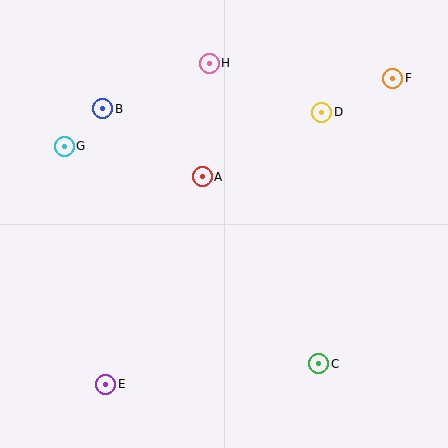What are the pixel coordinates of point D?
Point D is at (322, 112).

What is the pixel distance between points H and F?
The distance between H and F is 184 pixels.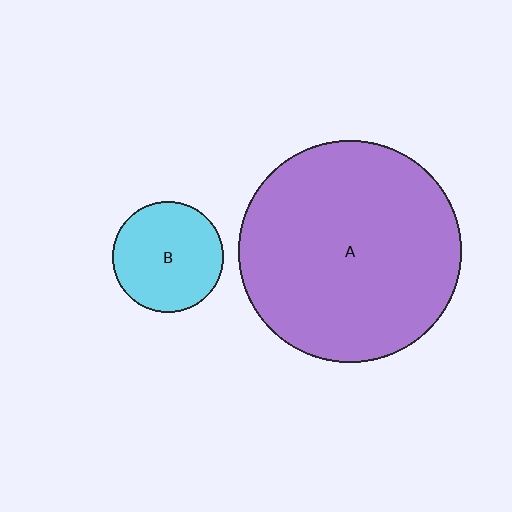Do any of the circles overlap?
No, none of the circles overlap.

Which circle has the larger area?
Circle A (purple).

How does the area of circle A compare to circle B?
Approximately 4.0 times.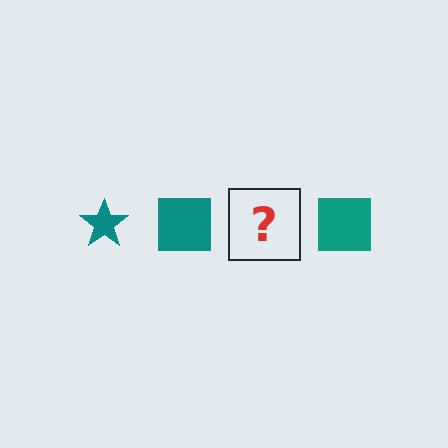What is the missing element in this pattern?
The missing element is a teal star.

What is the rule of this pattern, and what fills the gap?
The rule is that the pattern cycles through star, square shapes in teal. The gap should be filled with a teal star.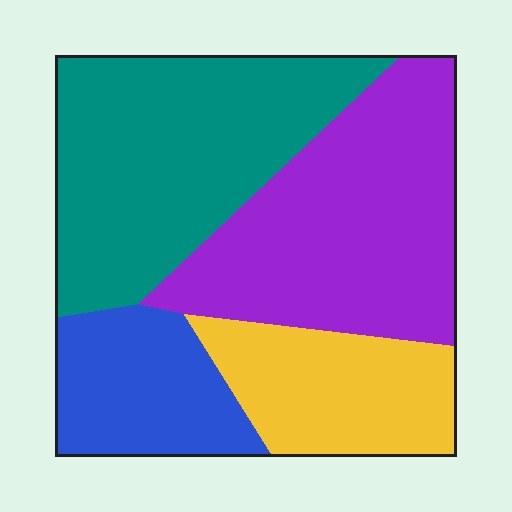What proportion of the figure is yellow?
Yellow covers around 20% of the figure.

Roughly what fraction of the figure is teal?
Teal takes up about one third (1/3) of the figure.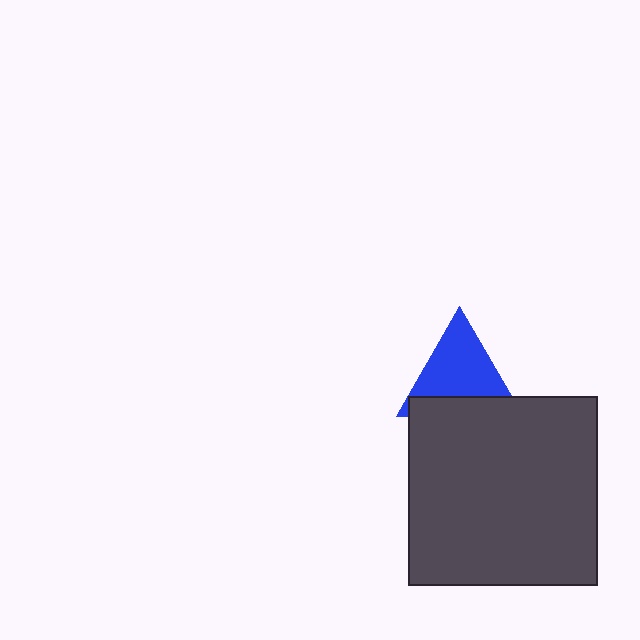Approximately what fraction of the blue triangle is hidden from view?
Roughly 34% of the blue triangle is hidden behind the dark gray square.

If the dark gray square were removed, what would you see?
You would see the complete blue triangle.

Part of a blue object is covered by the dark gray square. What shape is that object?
It is a triangle.